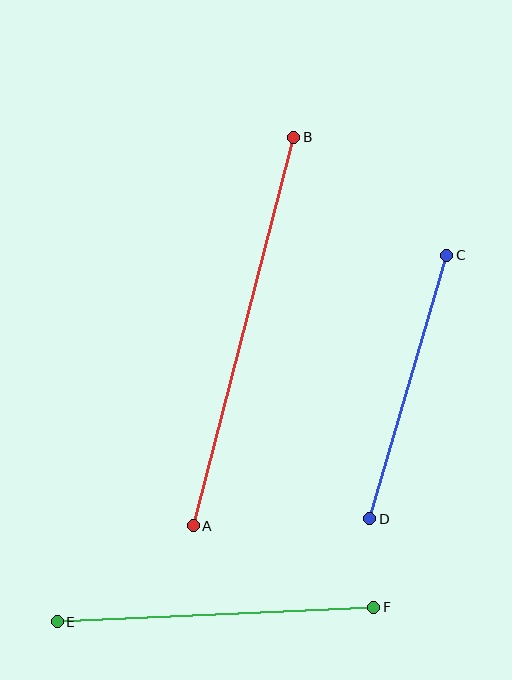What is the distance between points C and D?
The distance is approximately 274 pixels.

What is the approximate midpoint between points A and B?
The midpoint is at approximately (243, 331) pixels.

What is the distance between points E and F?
The distance is approximately 317 pixels.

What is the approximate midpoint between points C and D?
The midpoint is at approximately (408, 387) pixels.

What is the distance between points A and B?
The distance is approximately 401 pixels.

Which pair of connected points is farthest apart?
Points A and B are farthest apart.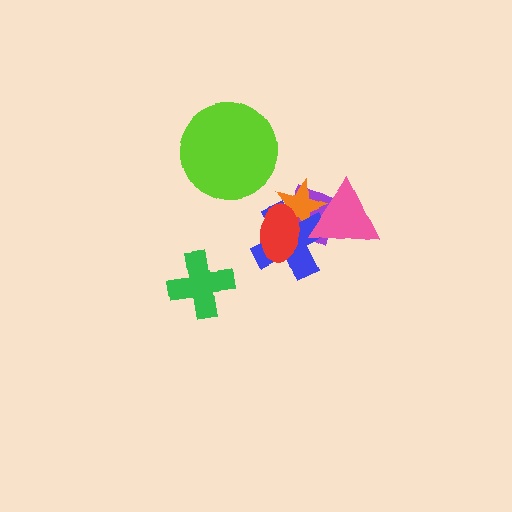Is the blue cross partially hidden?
Yes, it is partially covered by another shape.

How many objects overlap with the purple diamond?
4 objects overlap with the purple diamond.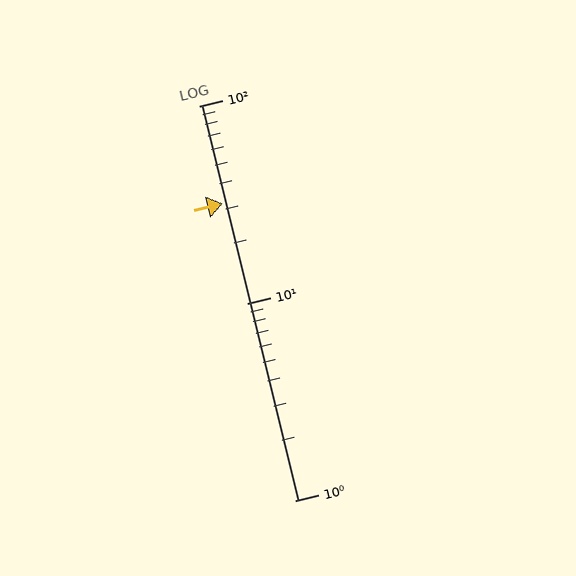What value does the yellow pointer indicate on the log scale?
The pointer indicates approximately 32.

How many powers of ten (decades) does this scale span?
The scale spans 2 decades, from 1 to 100.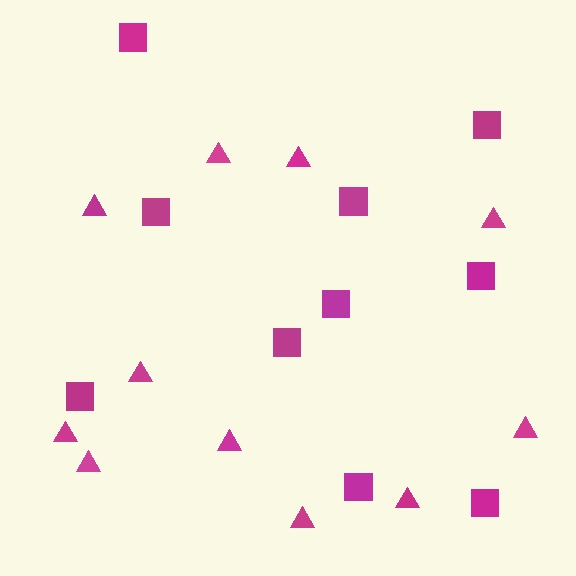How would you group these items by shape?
There are 2 groups: one group of triangles (11) and one group of squares (10).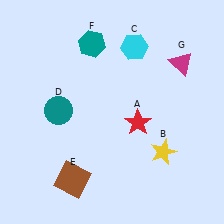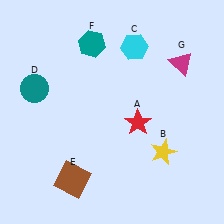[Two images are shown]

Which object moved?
The teal circle (D) moved left.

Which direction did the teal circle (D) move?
The teal circle (D) moved left.